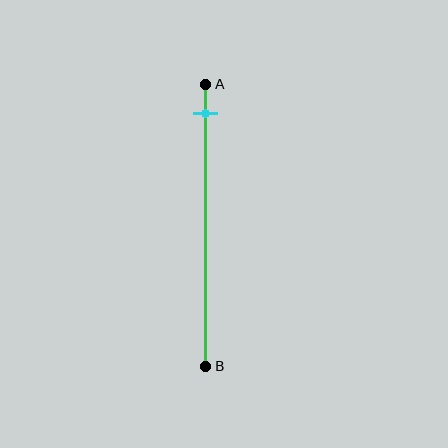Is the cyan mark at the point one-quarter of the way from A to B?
No, the mark is at about 10% from A, not at the 25% one-quarter point.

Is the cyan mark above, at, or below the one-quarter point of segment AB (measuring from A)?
The cyan mark is above the one-quarter point of segment AB.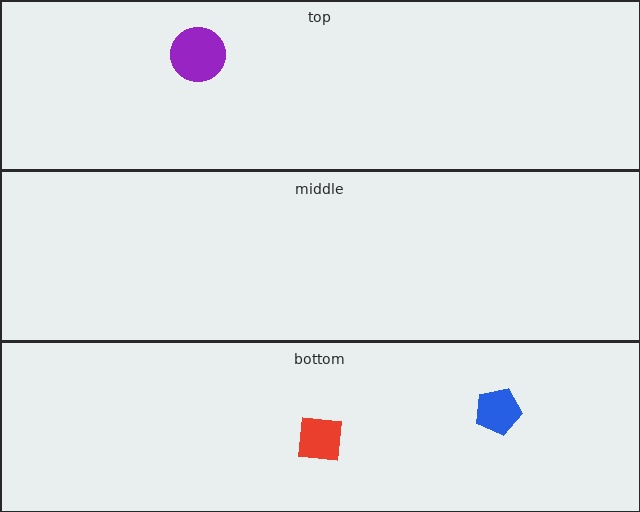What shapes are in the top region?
The purple circle.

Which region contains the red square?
The bottom region.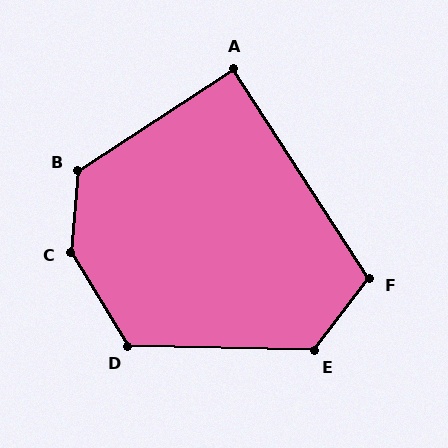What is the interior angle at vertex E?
Approximately 126 degrees (obtuse).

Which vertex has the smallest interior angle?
A, at approximately 90 degrees.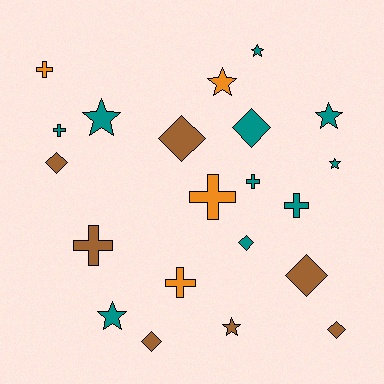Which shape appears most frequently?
Star, with 7 objects.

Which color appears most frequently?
Teal, with 10 objects.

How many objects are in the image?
There are 21 objects.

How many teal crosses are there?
There are 3 teal crosses.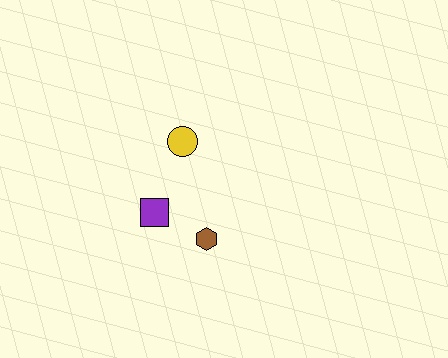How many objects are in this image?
There are 3 objects.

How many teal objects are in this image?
There are no teal objects.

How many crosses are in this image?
There are no crosses.